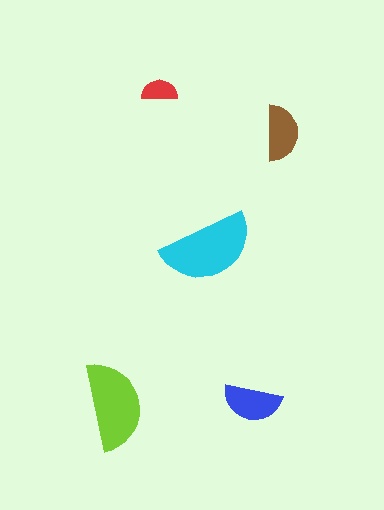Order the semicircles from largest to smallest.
the cyan one, the lime one, the blue one, the brown one, the red one.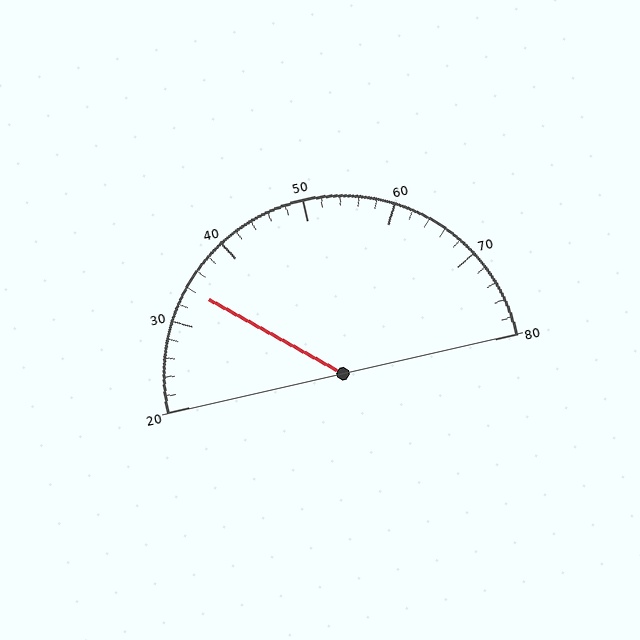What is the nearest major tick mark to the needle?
The nearest major tick mark is 30.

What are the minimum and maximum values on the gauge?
The gauge ranges from 20 to 80.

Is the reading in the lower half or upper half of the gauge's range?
The reading is in the lower half of the range (20 to 80).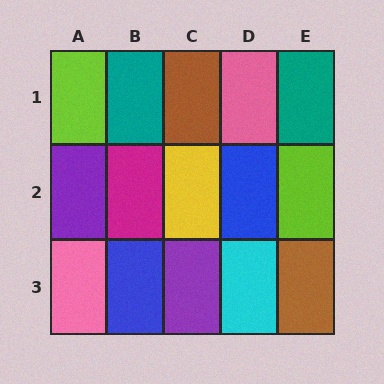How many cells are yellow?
1 cell is yellow.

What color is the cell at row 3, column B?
Blue.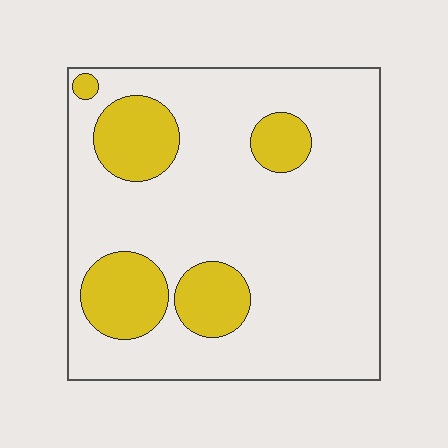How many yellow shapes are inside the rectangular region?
5.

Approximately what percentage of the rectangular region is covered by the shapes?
Approximately 20%.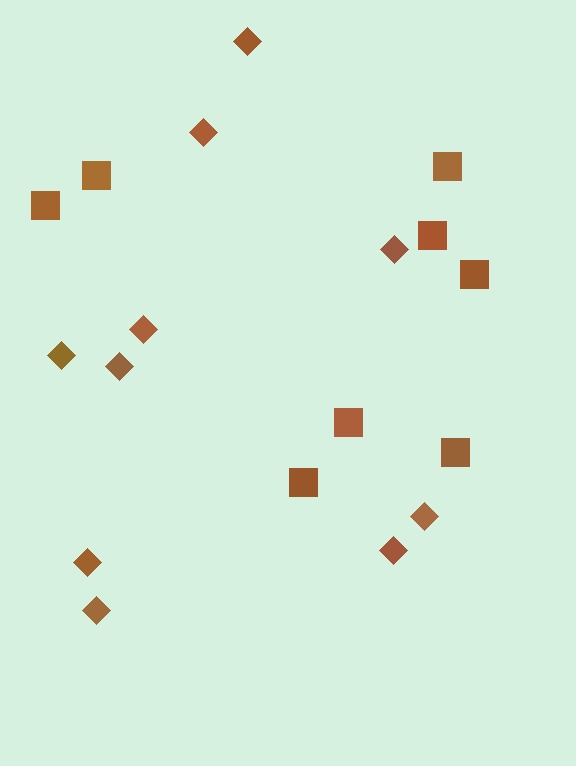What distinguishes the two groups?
There are 2 groups: one group of diamonds (10) and one group of squares (8).